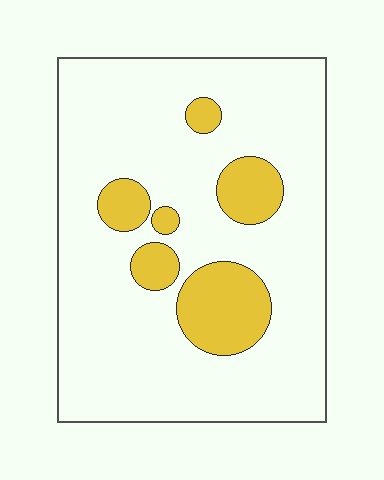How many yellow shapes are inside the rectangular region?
6.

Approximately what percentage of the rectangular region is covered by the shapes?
Approximately 15%.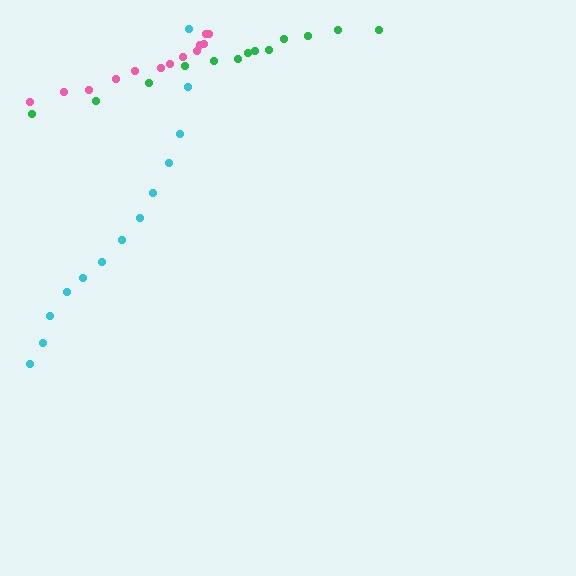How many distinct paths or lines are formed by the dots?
There are 3 distinct paths.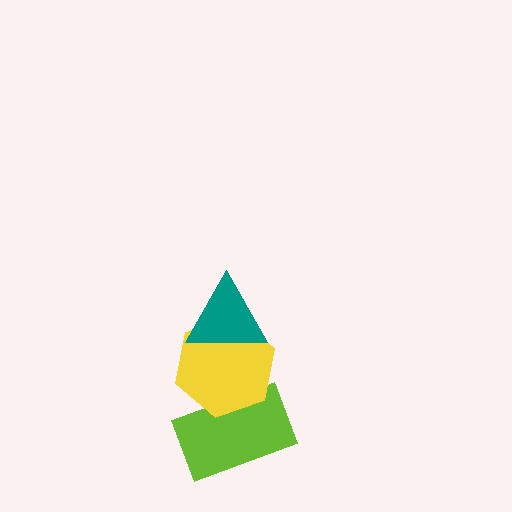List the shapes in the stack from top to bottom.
From top to bottom: the teal triangle, the yellow hexagon, the lime rectangle.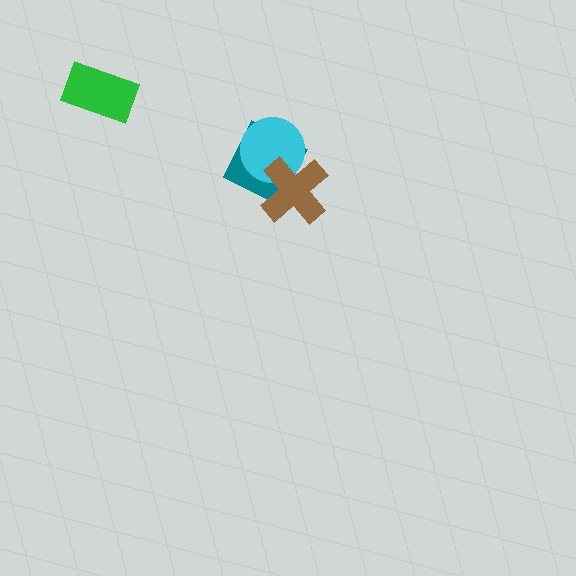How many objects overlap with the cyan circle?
2 objects overlap with the cyan circle.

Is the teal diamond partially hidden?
Yes, it is partially covered by another shape.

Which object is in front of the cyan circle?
The brown cross is in front of the cyan circle.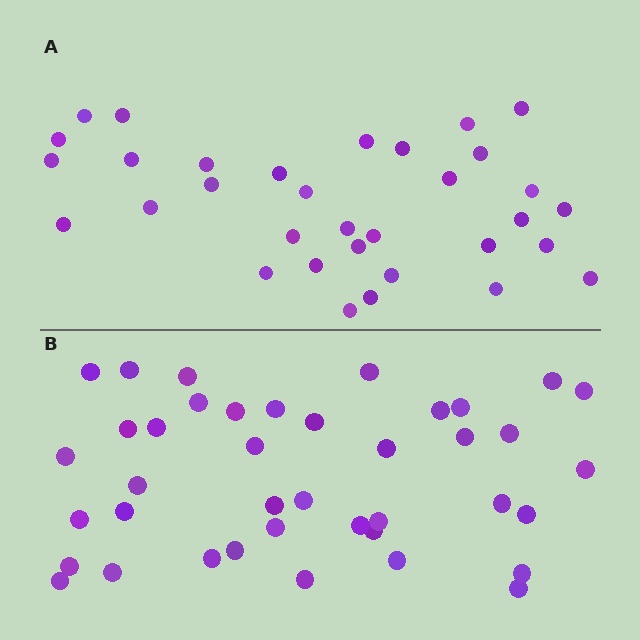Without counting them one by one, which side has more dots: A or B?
Region B (the bottom region) has more dots.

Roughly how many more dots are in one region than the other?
Region B has roughly 8 or so more dots than region A.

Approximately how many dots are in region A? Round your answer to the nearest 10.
About 30 dots. (The exact count is 33, which rounds to 30.)